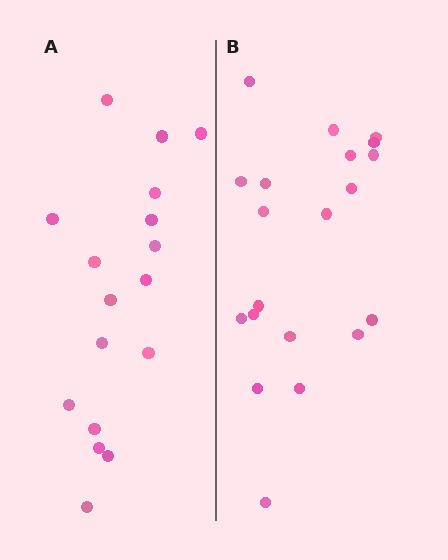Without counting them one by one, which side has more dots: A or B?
Region B (the right region) has more dots.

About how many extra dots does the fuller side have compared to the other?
Region B has just a few more — roughly 2 or 3 more dots than region A.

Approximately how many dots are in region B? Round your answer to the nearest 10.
About 20 dots.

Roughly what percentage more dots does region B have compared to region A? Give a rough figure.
About 20% more.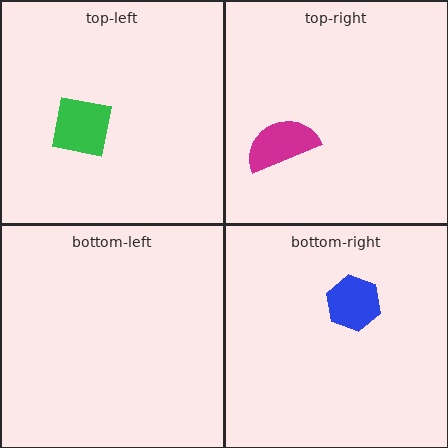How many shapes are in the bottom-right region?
1.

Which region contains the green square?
The top-left region.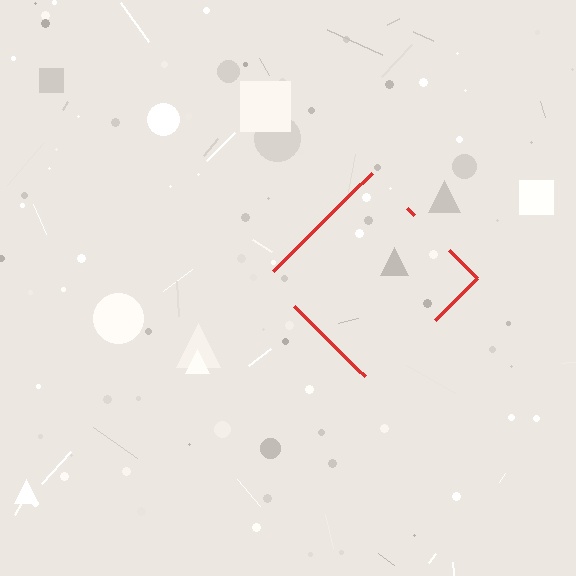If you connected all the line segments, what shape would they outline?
They would outline a diamond.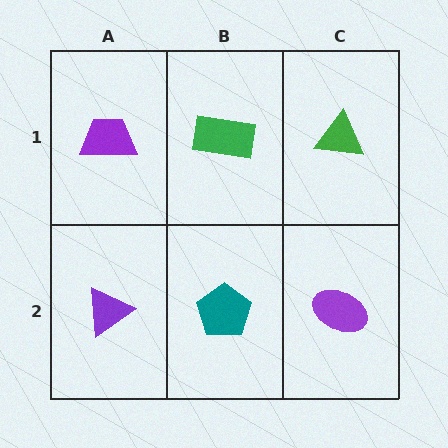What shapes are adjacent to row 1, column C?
A purple ellipse (row 2, column C), a green rectangle (row 1, column B).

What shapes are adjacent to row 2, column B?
A green rectangle (row 1, column B), a purple triangle (row 2, column A), a purple ellipse (row 2, column C).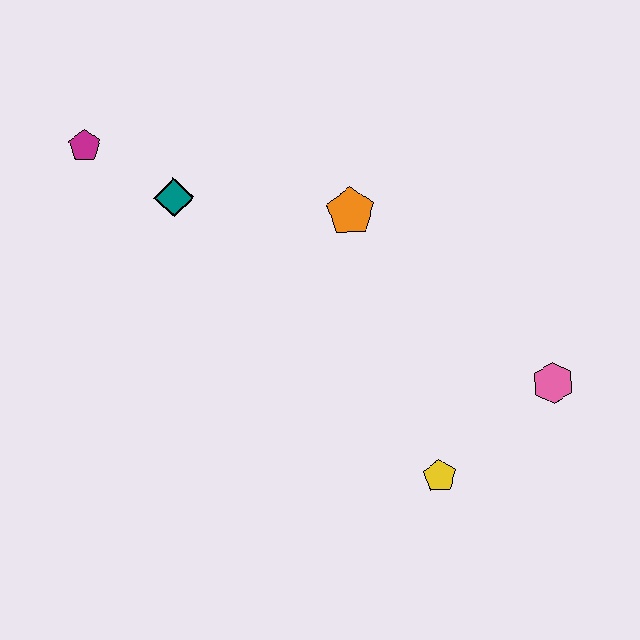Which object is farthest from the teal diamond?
The pink hexagon is farthest from the teal diamond.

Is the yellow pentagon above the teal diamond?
No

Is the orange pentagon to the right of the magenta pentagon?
Yes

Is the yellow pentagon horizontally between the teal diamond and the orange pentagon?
No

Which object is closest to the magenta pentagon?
The teal diamond is closest to the magenta pentagon.